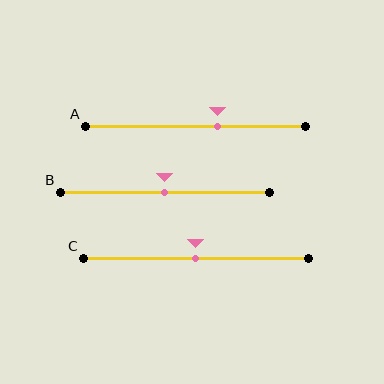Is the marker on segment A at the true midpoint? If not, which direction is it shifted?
No, the marker on segment A is shifted to the right by about 10% of the segment length.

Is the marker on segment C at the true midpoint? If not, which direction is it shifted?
Yes, the marker on segment C is at the true midpoint.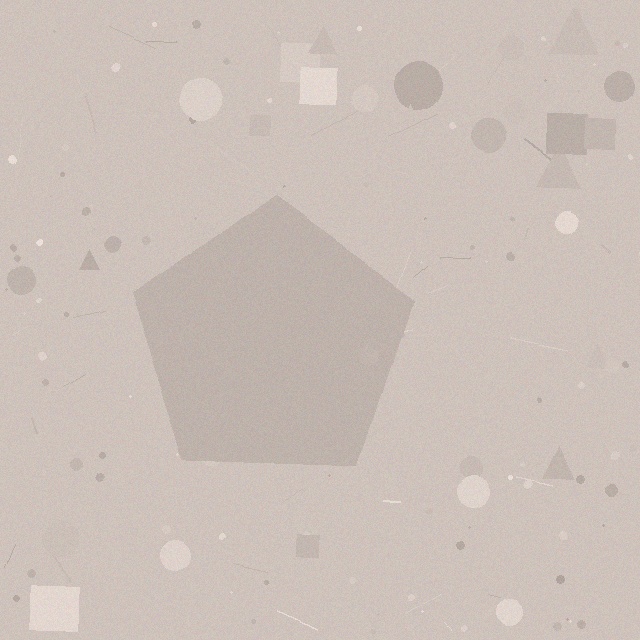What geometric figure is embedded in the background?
A pentagon is embedded in the background.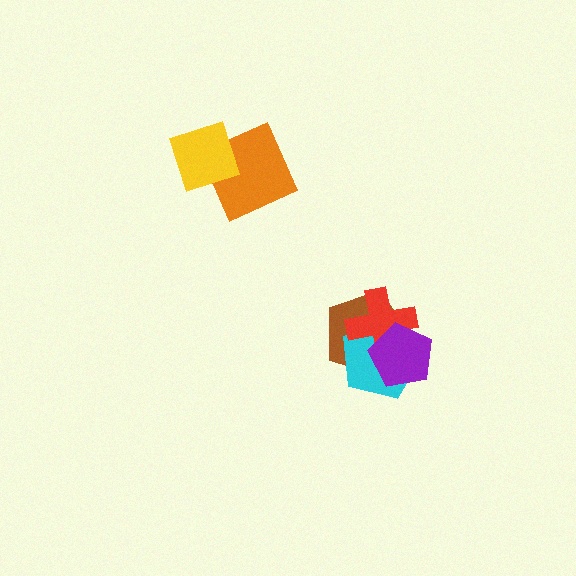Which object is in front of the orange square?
The yellow diamond is in front of the orange square.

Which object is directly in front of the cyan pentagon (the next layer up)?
The red cross is directly in front of the cyan pentagon.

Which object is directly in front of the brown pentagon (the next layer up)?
The cyan pentagon is directly in front of the brown pentagon.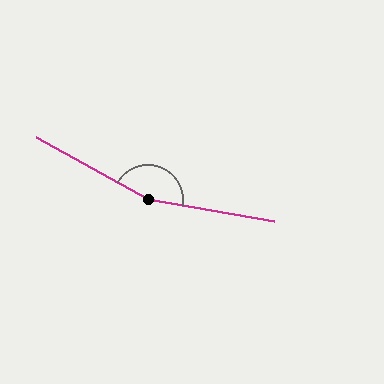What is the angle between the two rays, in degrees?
Approximately 161 degrees.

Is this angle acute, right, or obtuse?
It is obtuse.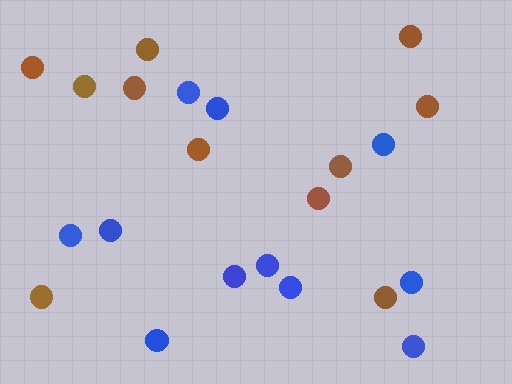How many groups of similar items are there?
There are 2 groups: one group of brown circles (11) and one group of blue circles (11).